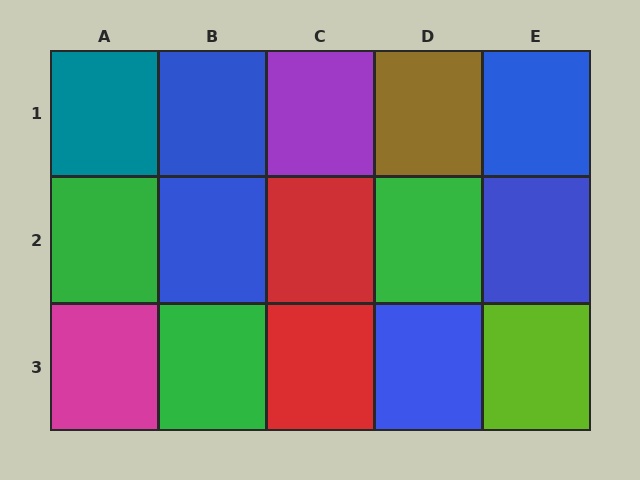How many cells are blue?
5 cells are blue.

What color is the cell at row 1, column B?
Blue.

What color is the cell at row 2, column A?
Green.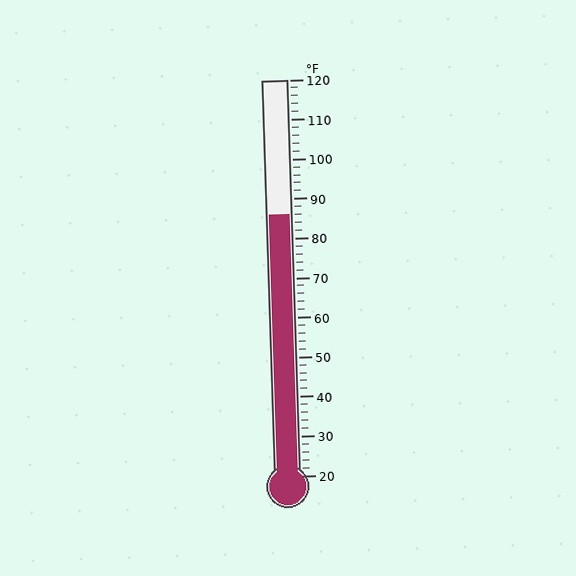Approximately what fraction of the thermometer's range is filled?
The thermometer is filled to approximately 65% of its range.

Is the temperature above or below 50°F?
The temperature is above 50°F.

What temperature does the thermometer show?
The thermometer shows approximately 86°F.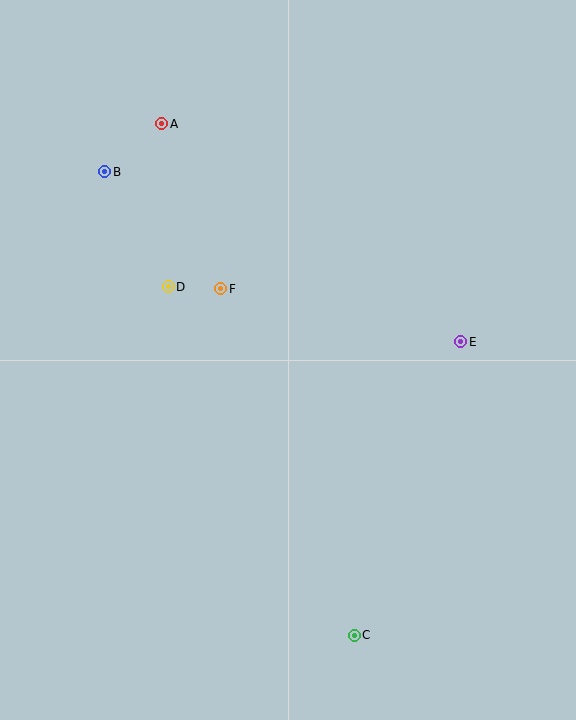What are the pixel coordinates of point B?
Point B is at (105, 172).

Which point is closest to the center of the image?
Point F at (221, 289) is closest to the center.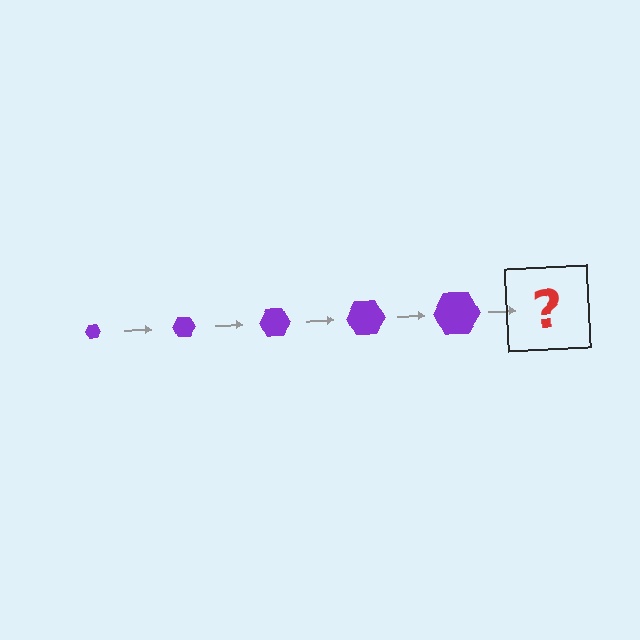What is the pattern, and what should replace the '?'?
The pattern is that the hexagon gets progressively larger each step. The '?' should be a purple hexagon, larger than the previous one.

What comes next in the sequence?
The next element should be a purple hexagon, larger than the previous one.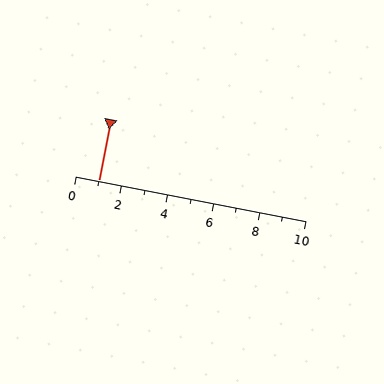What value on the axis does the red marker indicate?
The marker indicates approximately 1.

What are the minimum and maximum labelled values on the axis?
The axis runs from 0 to 10.